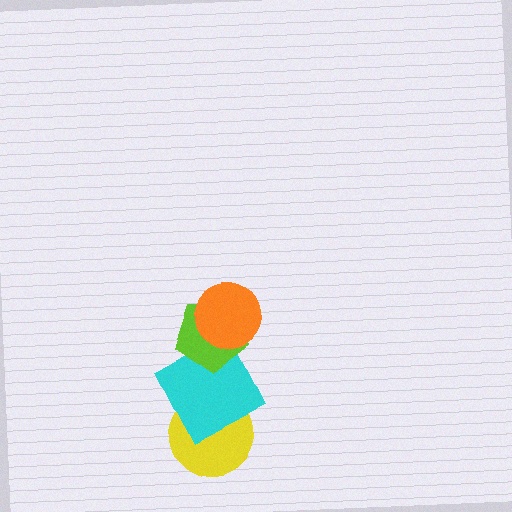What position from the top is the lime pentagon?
The lime pentagon is 2nd from the top.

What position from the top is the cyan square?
The cyan square is 3rd from the top.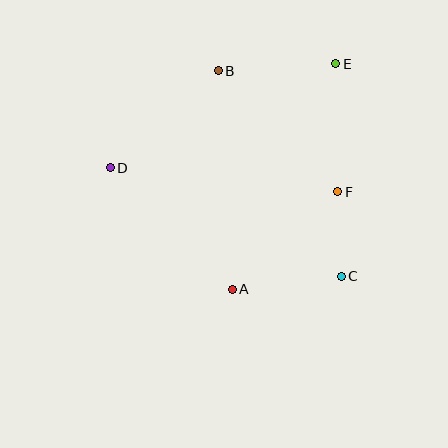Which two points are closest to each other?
Points C and F are closest to each other.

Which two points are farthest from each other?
Points C and D are farthest from each other.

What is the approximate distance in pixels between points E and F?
The distance between E and F is approximately 128 pixels.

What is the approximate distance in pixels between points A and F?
The distance between A and F is approximately 144 pixels.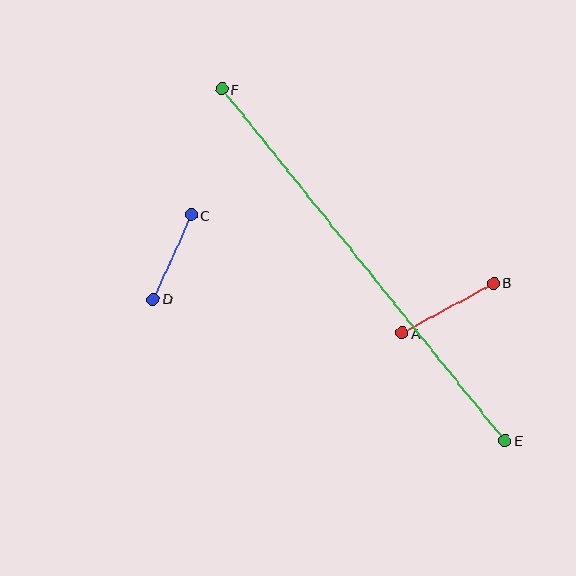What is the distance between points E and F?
The distance is approximately 451 pixels.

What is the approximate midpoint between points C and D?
The midpoint is at approximately (172, 257) pixels.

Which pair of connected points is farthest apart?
Points E and F are farthest apart.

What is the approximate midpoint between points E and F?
The midpoint is at approximately (364, 265) pixels.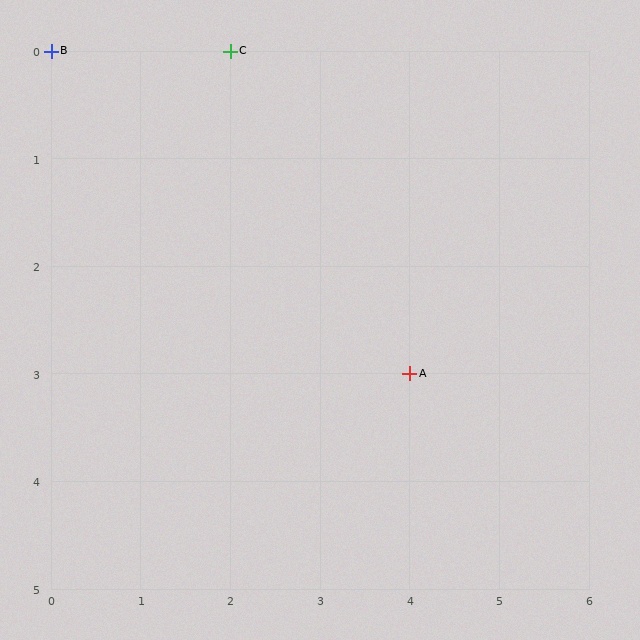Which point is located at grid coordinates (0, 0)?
Point B is at (0, 0).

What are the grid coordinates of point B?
Point B is at grid coordinates (0, 0).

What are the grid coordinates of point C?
Point C is at grid coordinates (2, 0).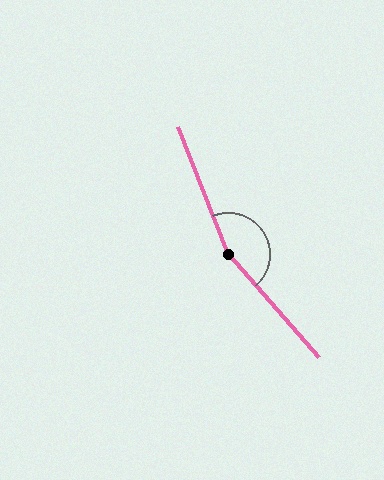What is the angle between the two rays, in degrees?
Approximately 160 degrees.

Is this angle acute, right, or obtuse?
It is obtuse.